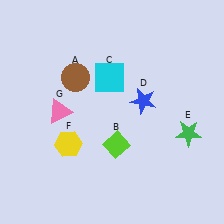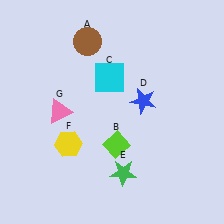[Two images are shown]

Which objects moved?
The objects that moved are: the brown circle (A), the green star (E).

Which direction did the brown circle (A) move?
The brown circle (A) moved up.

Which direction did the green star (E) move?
The green star (E) moved left.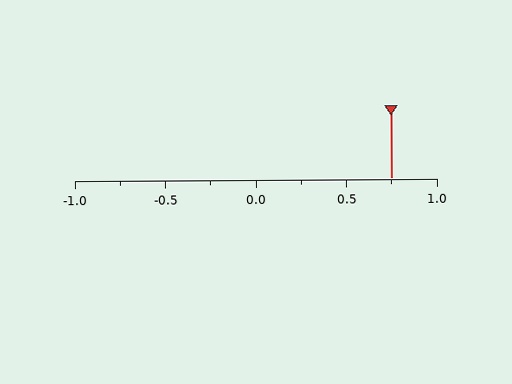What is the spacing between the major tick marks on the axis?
The major ticks are spaced 0.5 apart.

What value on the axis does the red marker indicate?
The marker indicates approximately 0.75.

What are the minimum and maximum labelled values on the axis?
The axis runs from -1.0 to 1.0.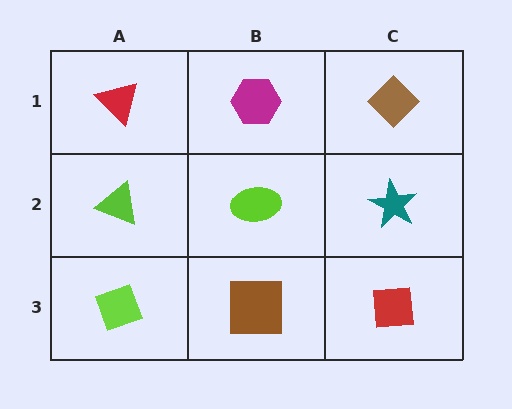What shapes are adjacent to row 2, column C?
A brown diamond (row 1, column C), a red square (row 3, column C), a lime ellipse (row 2, column B).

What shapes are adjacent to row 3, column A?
A lime triangle (row 2, column A), a brown square (row 3, column B).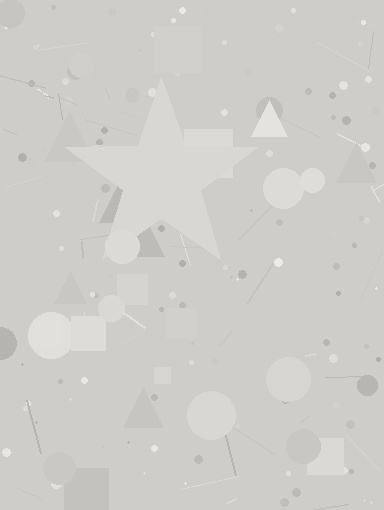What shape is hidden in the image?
A star is hidden in the image.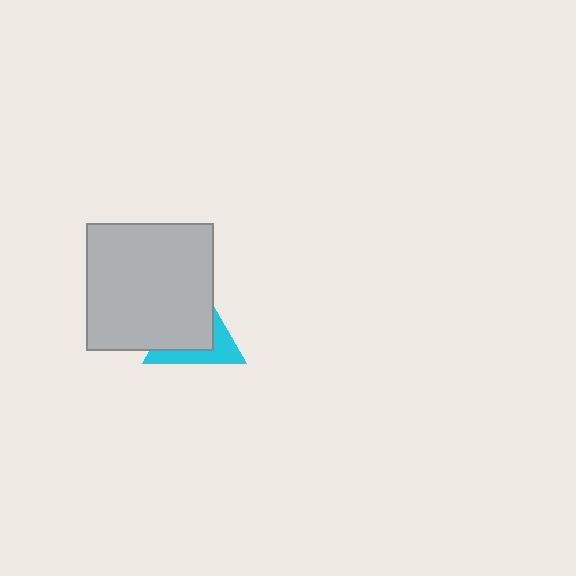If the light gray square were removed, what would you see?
You would see the complete cyan triangle.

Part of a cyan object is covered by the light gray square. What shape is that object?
It is a triangle.